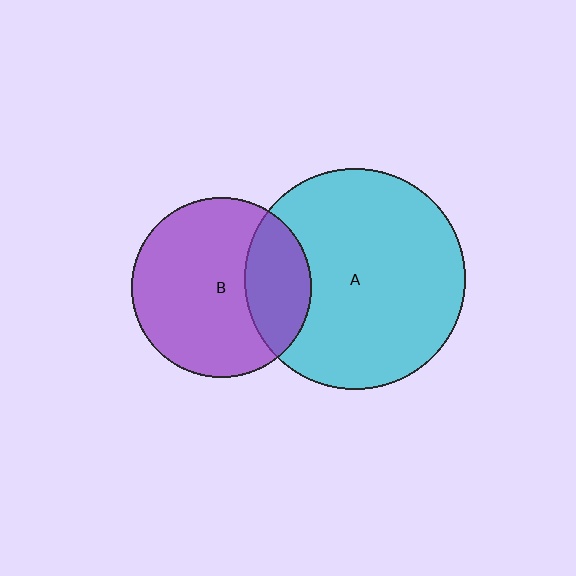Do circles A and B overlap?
Yes.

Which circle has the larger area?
Circle A (cyan).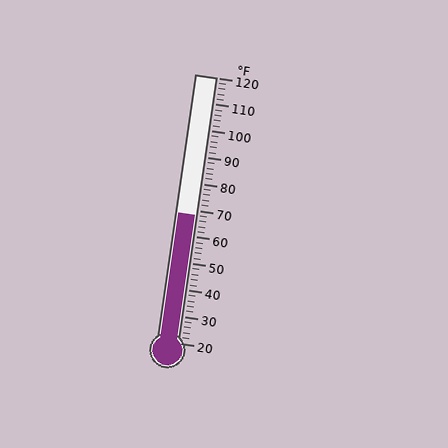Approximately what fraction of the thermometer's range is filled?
The thermometer is filled to approximately 50% of its range.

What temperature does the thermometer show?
The thermometer shows approximately 68°F.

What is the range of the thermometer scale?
The thermometer scale ranges from 20°F to 120°F.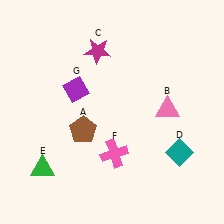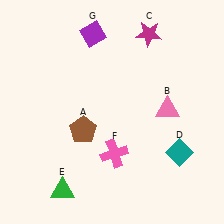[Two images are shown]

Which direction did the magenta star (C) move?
The magenta star (C) moved right.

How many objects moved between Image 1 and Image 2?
3 objects moved between the two images.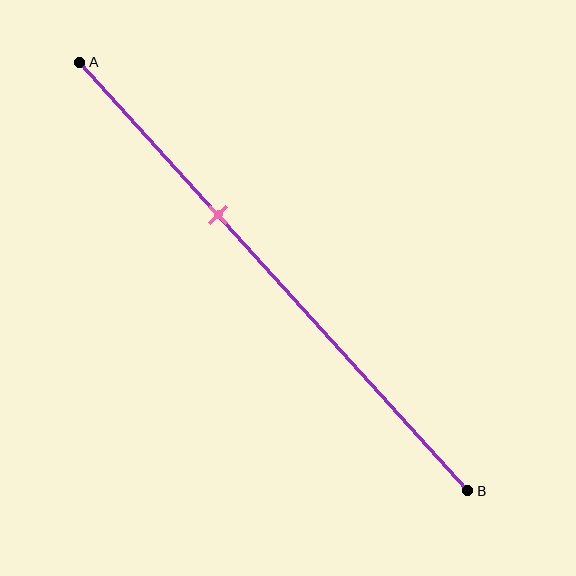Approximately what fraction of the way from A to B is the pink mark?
The pink mark is approximately 35% of the way from A to B.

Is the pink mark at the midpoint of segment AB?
No, the mark is at about 35% from A, not at the 50% midpoint.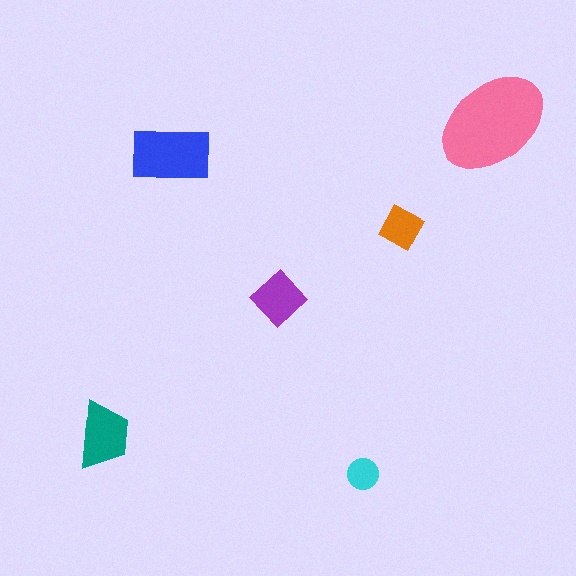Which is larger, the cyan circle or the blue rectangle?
The blue rectangle.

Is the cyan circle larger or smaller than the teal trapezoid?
Smaller.